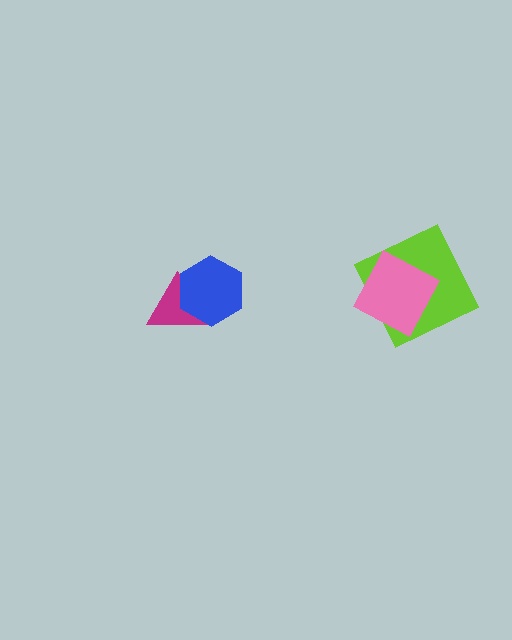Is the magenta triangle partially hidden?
Yes, it is partially covered by another shape.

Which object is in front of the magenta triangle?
The blue hexagon is in front of the magenta triangle.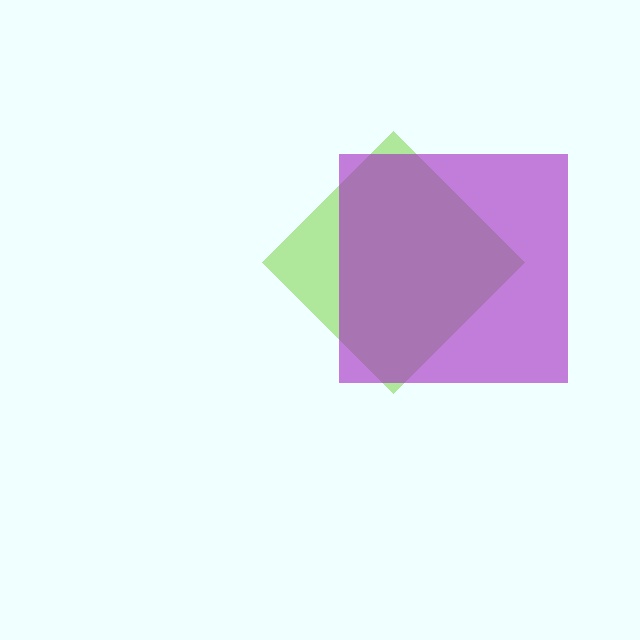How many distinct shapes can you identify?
There are 2 distinct shapes: a lime diamond, a purple square.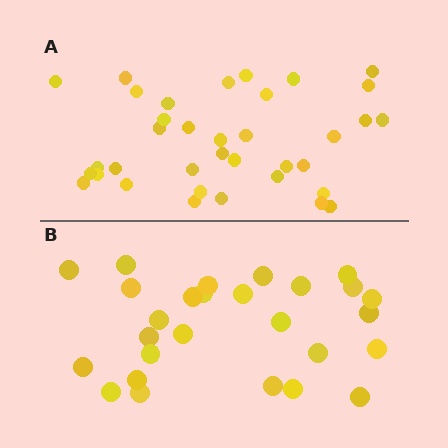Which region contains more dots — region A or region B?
Region A (the top region) has more dots.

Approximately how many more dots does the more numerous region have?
Region A has roughly 8 or so more dots than region B.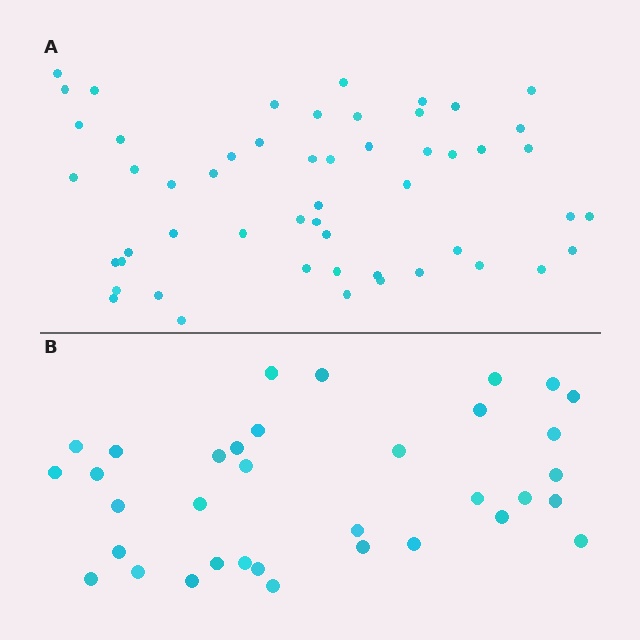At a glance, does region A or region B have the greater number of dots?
Region A (the top region) has more dots.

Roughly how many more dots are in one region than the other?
Region A has approximately 20 more dots than region B.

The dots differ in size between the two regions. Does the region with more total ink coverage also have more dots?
No. Region B has more total ink coverage because its dots are larger, but region A actually contains more individual dots. Total area can be misleading — the number of items is what matters here.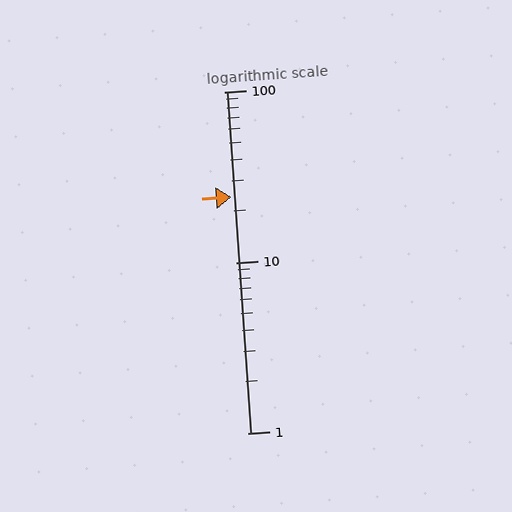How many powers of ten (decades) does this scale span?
The scale spans 2 decades, from 1 to 100.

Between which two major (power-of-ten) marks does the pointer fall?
The pointer is between 10 and 100.